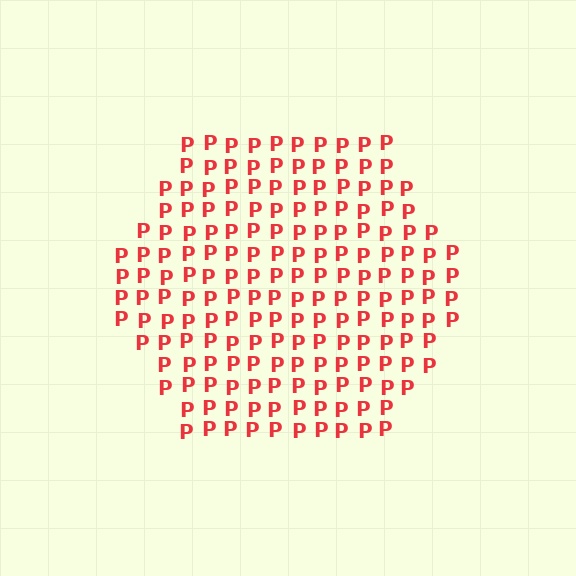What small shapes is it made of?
It is made of small letter P's.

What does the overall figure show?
The overall figure shows a hexagon.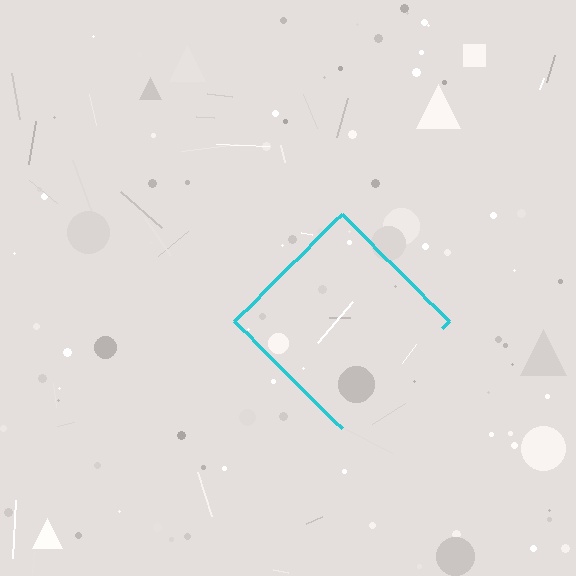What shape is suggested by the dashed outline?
The dashed outline suggests a diamond.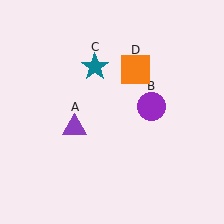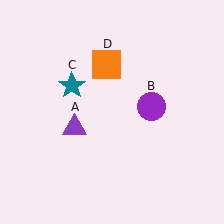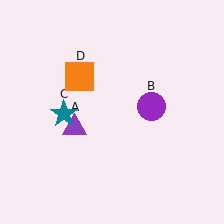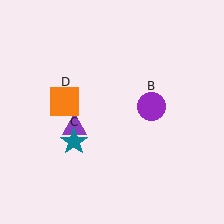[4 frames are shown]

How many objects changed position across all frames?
2 objects changed position: teal star (object C), orange square (object D).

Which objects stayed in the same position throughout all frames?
Purple triangle (object A) and purple circle (object B) remained stationary.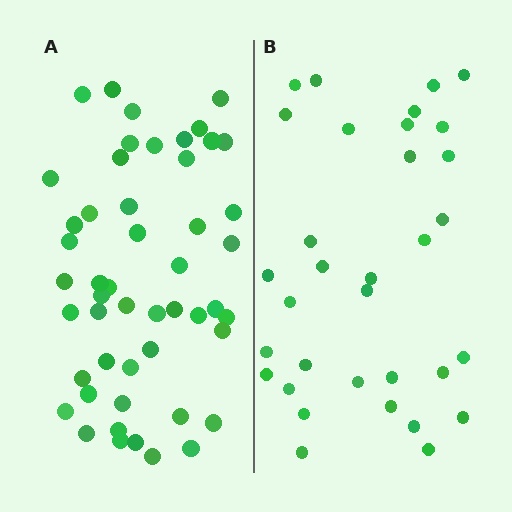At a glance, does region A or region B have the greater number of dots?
Region A (the left region) has more dots.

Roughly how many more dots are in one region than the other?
Region A has approximately 15 more dots than region B.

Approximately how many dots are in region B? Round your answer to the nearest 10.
About 30 dots. (The exact count is 33, which rounds to 30.)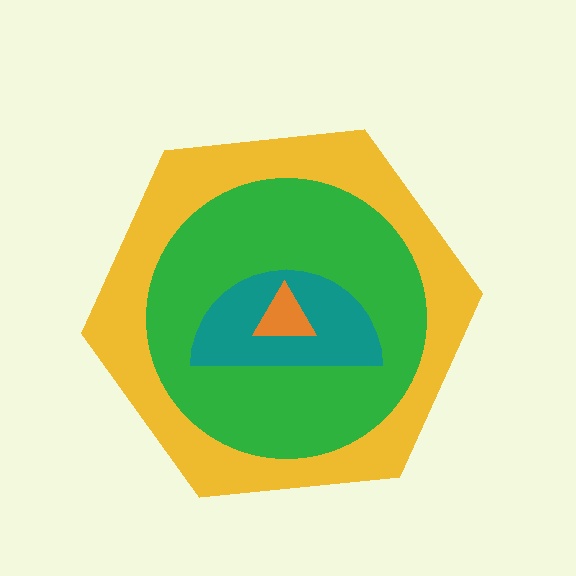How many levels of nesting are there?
4.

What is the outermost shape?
The yellow hexagon.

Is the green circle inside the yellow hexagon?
Yes.